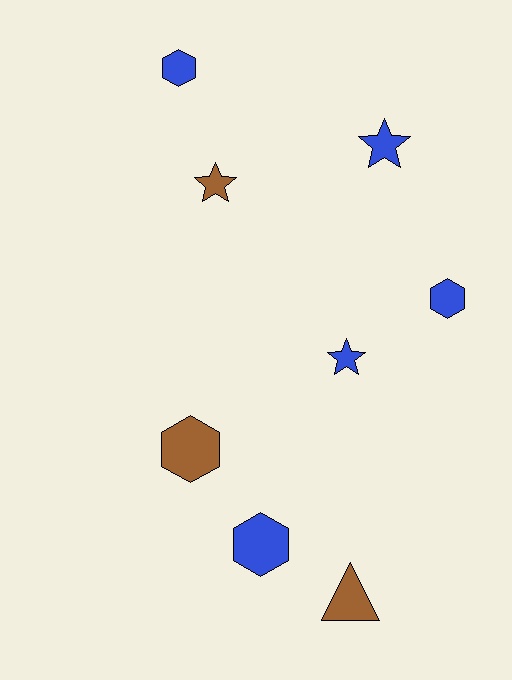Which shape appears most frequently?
Hexagon, with 4 objects.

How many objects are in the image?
There are 8 objects.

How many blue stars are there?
There are 2 blue stars.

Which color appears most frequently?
Blue, with 5 objects.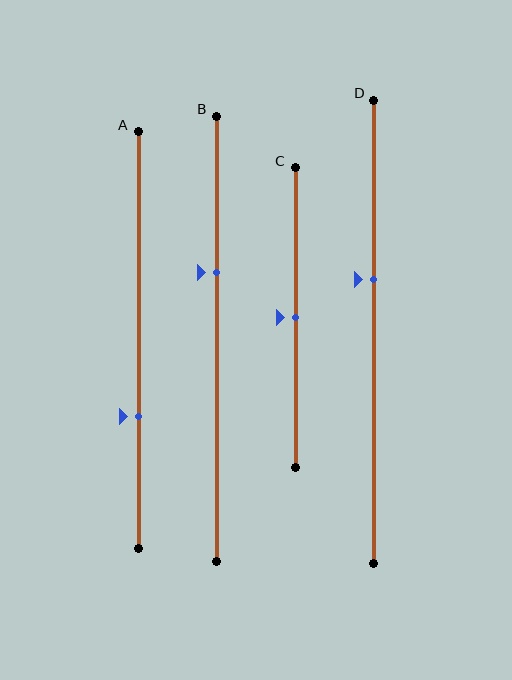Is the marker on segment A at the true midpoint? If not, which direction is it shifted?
No, the marker on segment A is shifted downward by about 18% of the segment length.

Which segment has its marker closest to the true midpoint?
Segment C has its marker closest to the true midpoint.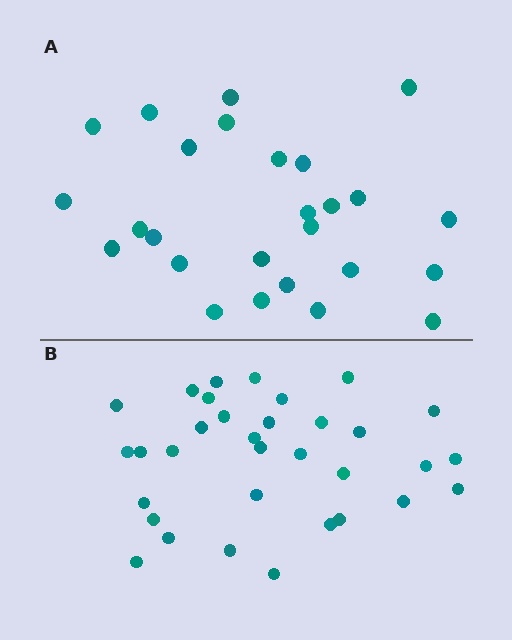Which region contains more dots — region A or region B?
Region B (the bottom region) has more dots.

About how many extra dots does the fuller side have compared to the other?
Region B has roughly 8 or so more dots than region A.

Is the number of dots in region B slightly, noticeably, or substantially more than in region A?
Region B has noticeably more, but not dramatically so. The ratio is roughly 1.3 to 1.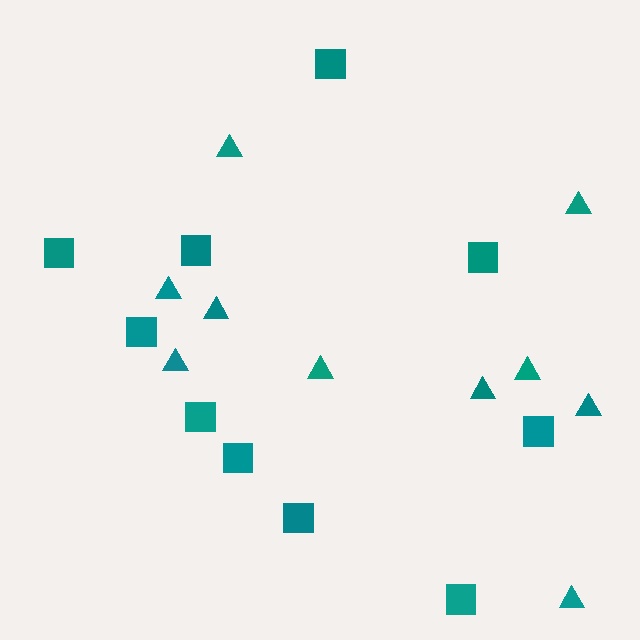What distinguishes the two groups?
There are 2 groups: one group of triangles (10) and one group of squares (10).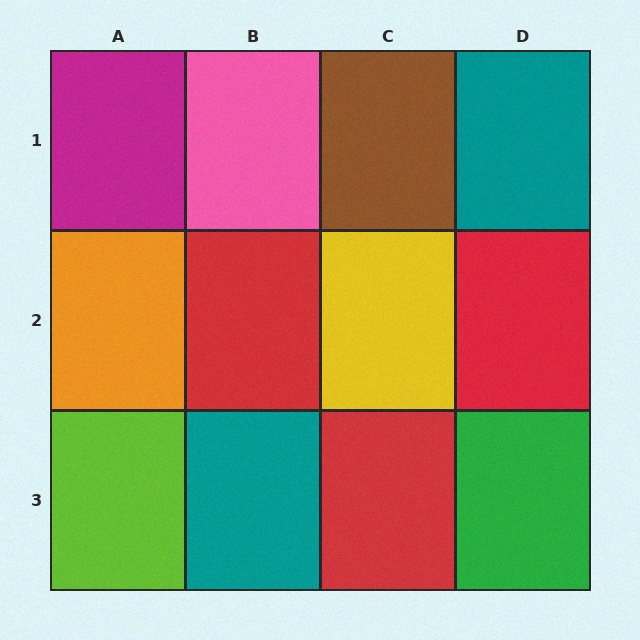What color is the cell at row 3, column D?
Green.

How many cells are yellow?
1 cell is yellow.